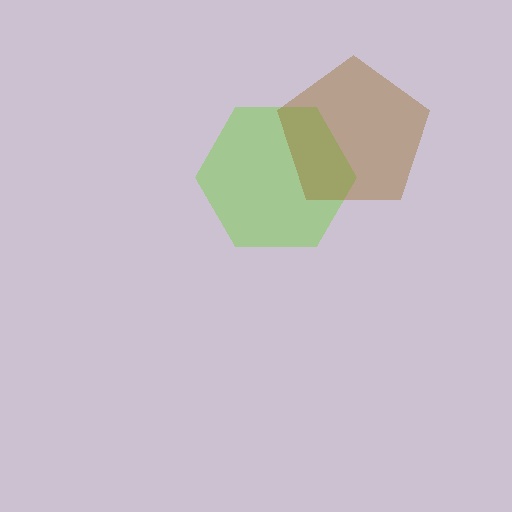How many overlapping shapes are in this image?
There are 2 overlapping shapes in the image.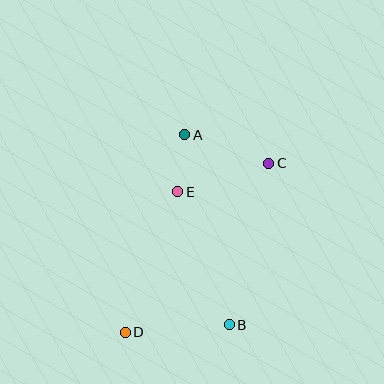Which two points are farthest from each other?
Points C and D are farthest from each other.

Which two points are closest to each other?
Points A and E are closest to each other.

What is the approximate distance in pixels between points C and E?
The distance between C and E is approximately 96 pixels.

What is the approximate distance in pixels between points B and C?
The distance between B and C is approximately 166 pixels.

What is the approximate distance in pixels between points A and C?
The distance between A and C is approximately 89 pixels.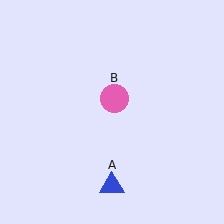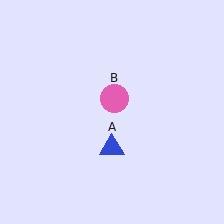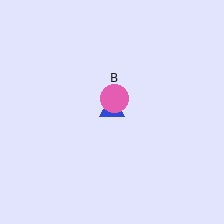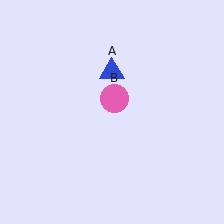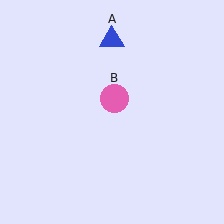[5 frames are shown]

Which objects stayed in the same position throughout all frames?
Pink circle (object B) remained stationary.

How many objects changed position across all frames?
1 object changed position: blue triangle (object A).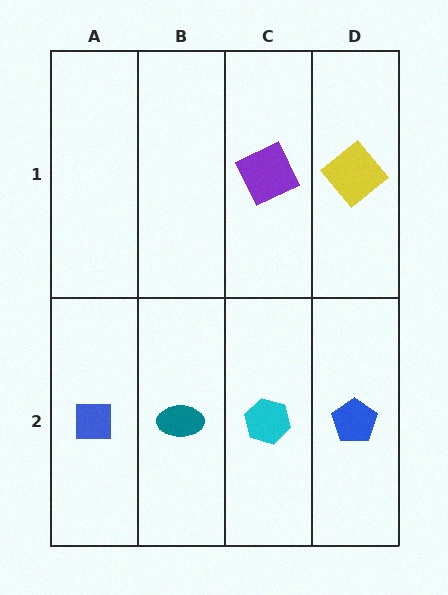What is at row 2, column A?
A blue square.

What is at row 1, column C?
A purple square.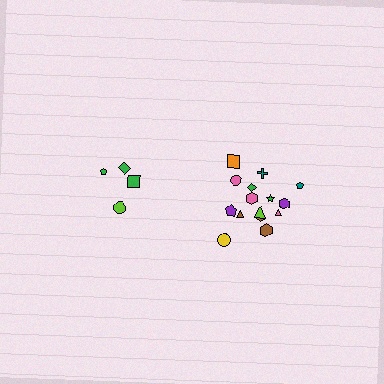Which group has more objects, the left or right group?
The right group.